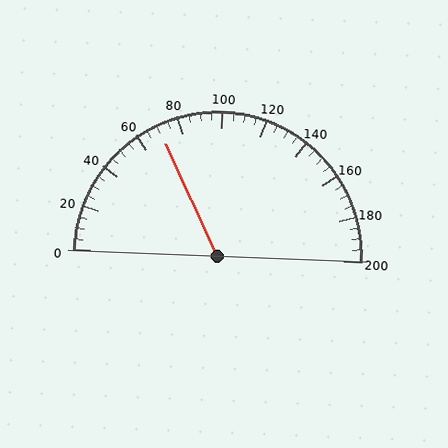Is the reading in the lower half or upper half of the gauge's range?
The reading is in the lower half of the range (0 to 200).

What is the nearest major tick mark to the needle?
The nearest major tick mark is 80.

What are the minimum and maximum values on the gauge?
The gauge ranges from 0 to 200.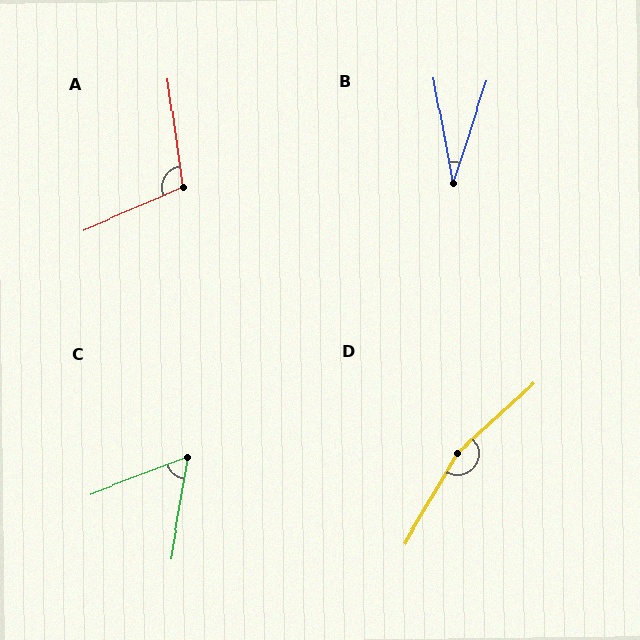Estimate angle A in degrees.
Approximately 105 degrees.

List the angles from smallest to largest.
B (28°), C (59°), A (105°), D (162°).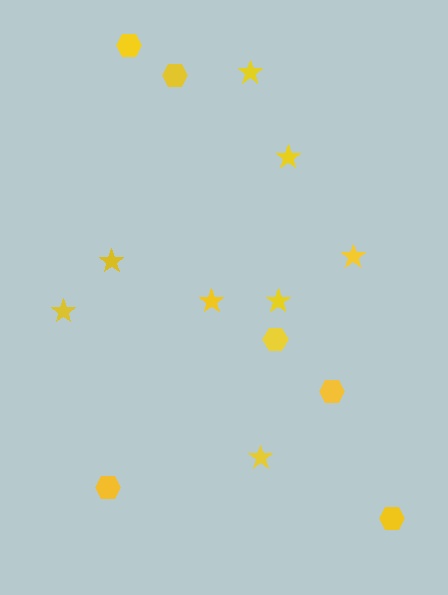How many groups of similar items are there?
There are 2 groups: one group of stars (8) and one group of hexagons (6).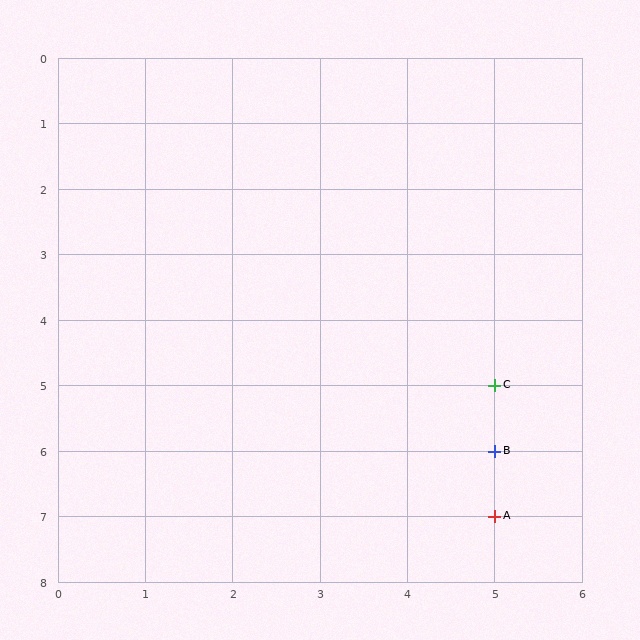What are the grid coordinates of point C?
Point C is at grid coordinates (5, 5).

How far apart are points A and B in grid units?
Points A and B are 1 row apart.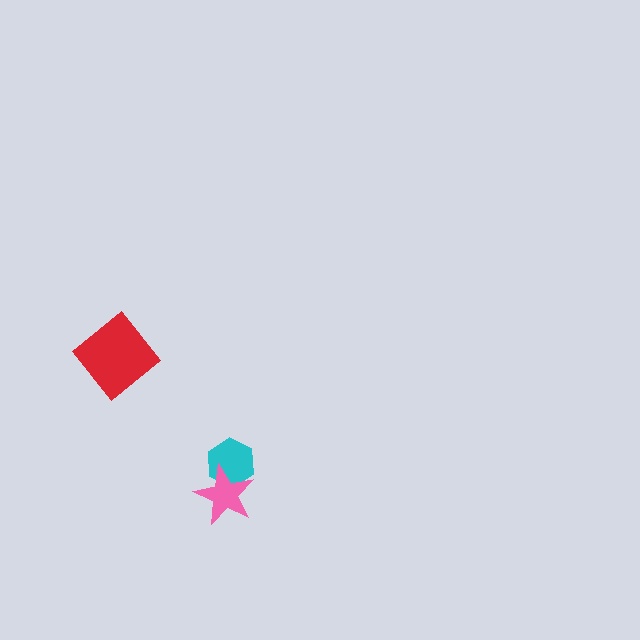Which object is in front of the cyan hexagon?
The pink star is in front of the cyan hexagon.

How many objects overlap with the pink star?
1 object overlaps with the pink star.